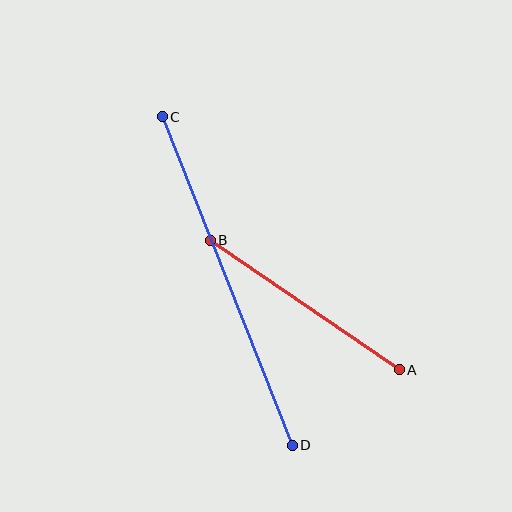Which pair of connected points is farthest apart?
Points C and D are farthest apart.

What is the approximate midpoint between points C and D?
The midpoint is at approximately (227, 281) pixels.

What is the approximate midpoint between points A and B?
The midpoint is at approximately (305, 305) pixels.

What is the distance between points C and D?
The distance is approximately 353 pixels.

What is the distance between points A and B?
The distance is approximately 229 pixels.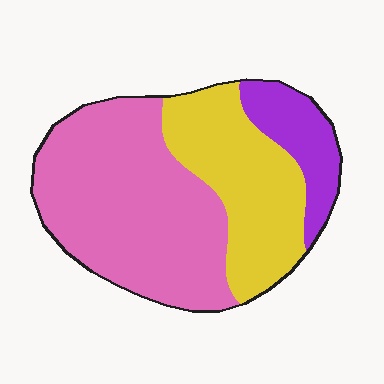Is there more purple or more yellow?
Yellow.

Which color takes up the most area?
Pink, at roughly 55%.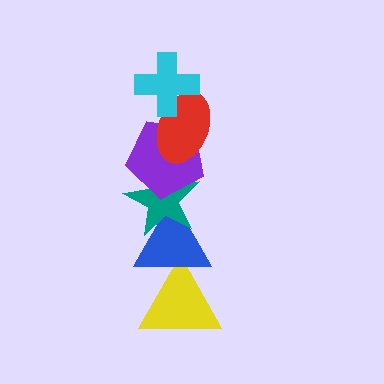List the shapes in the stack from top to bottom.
From top to bottom: the cyan cross, the red ellipse, the purple pentagon, the teal star, the blue triangle, the yellow triangle.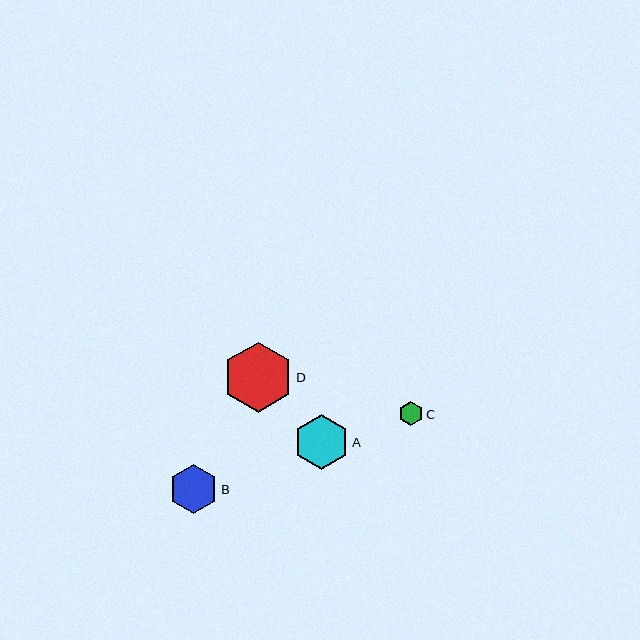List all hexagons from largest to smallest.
From largest to smallest: D, A, B, C.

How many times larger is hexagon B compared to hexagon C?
Hexagon B is approximately 2.0 times the size of hexagon C.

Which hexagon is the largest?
Hexagon D is the largest with a size of approximately 70 pixels.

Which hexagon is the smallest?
Hexagon C is the smallest with a size of approximately 24 pixels.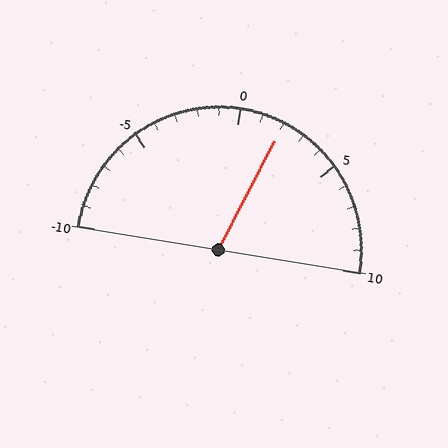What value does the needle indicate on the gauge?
The needle indicates approximately 2.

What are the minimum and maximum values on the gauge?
The gauge ranges from -10 to 10.